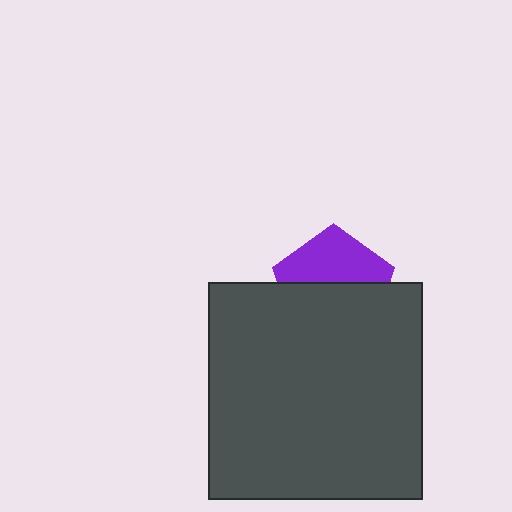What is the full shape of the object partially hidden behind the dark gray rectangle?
The partially hidden object is a purple pentagon.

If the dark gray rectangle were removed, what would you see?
You would see the complete purple pentagon.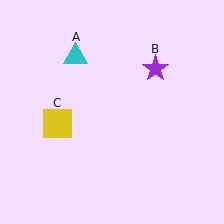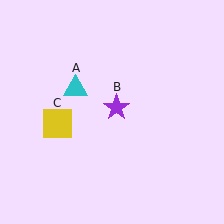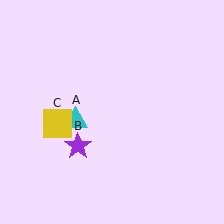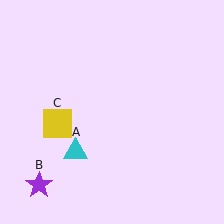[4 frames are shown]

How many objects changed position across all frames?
2 objects changed position: cyan triangle (object A), purple star (object B).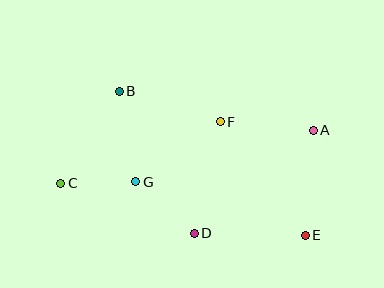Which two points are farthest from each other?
Points A and C are farthest from each other.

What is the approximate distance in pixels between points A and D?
The distance between A and D is approximately 158 pixels.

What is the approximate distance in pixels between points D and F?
The distance between D and F is approximately 115 pixels.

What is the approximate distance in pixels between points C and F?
The distance between C and F is approximately 171 pixels.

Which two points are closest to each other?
Points C and G are closest to each other.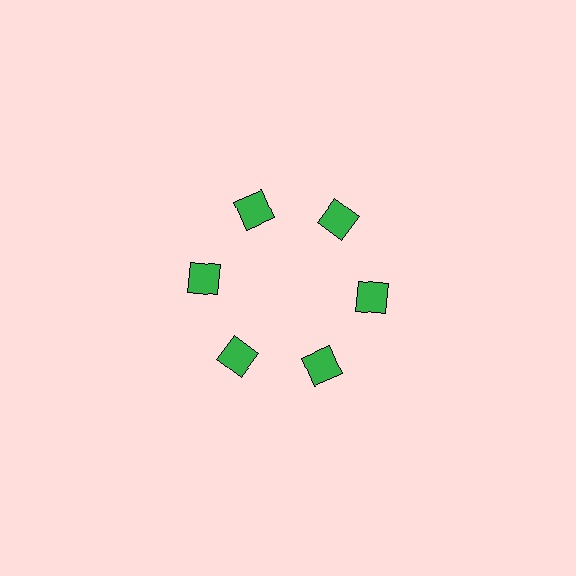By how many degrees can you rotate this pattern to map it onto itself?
The pattern maps onto itself every 60 degrees of rotation.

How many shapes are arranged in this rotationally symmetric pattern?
There are 6 shapes, arranged in 6 groups of 1.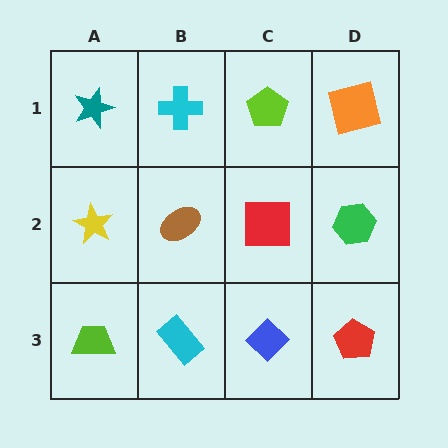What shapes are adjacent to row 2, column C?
A lime pentagon (row 1, column C), a blue diamond (row 3, column C), a brown ellipse (row 2, column B), a green hexagon (row 2, column D).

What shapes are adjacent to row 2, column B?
A cyan cross (row 1, column B), a cyan rectangle (row 3, column B), a yellow star (row 2, column A), a red square (row 2, column C).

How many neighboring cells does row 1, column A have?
2.